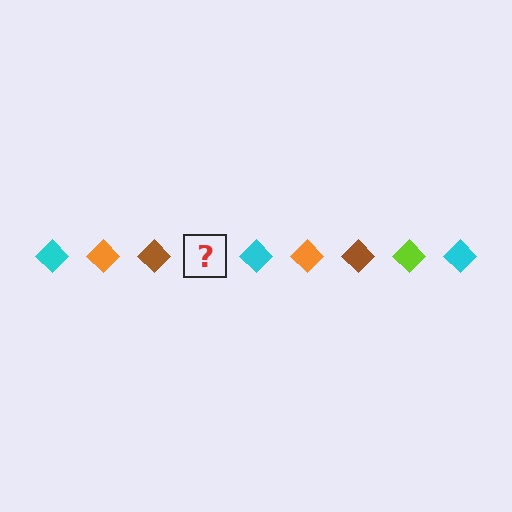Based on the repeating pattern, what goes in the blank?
The blank should be a lime diamond.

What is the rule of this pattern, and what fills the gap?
The rule is that the pattern cycles through cyan, orange, brown, lime diamonds. The gap should be filled with a lime diamond.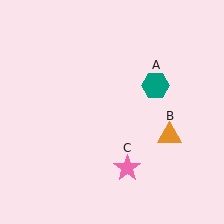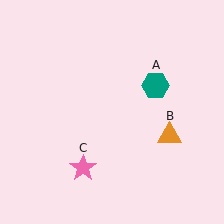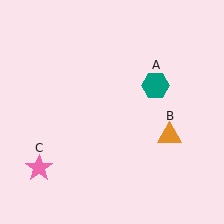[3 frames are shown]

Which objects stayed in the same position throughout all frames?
Teal hexagon (object A) and orange triangle (object B) remained stationary.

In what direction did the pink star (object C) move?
The pink star (object C) moved left.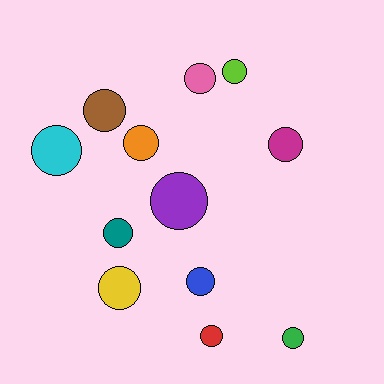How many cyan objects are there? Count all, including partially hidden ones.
There is 1 cyan object.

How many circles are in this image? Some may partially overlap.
There are 12 circles.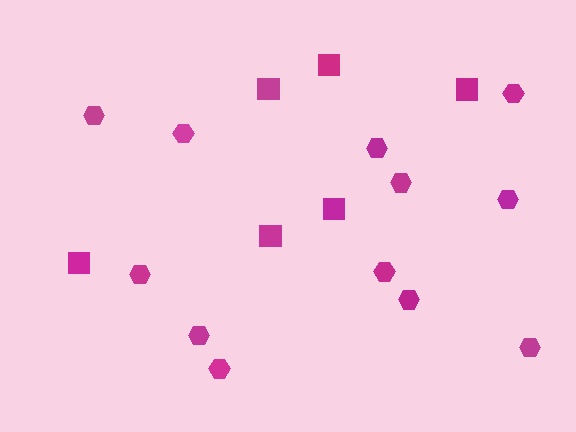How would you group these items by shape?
There are 2 groups: one group of hexagons (12) and one group of squares (6).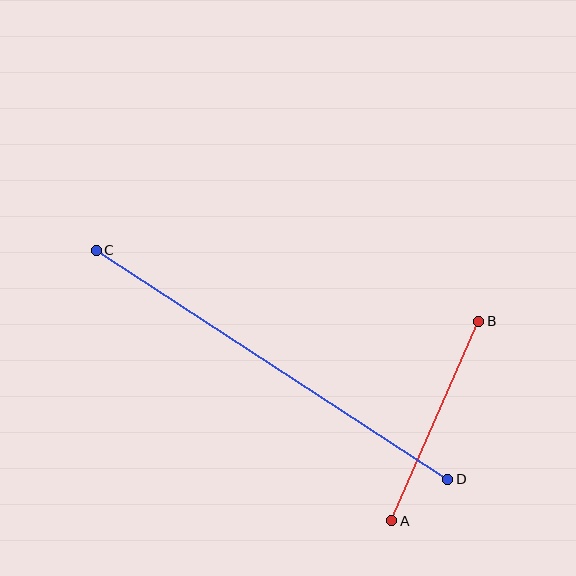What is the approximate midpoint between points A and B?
The midpoint is at approximately (435, 421) pixels.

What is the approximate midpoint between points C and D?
The midpoint is at approximately (272, 365) pixels.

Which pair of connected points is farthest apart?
Points C and D are farthest apart.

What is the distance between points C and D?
The distance is approximately 420 pixels.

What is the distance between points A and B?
The distance is approximately 218 pixels.